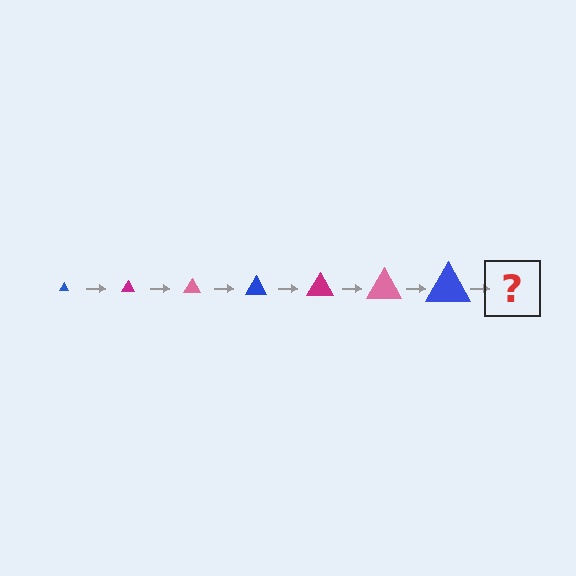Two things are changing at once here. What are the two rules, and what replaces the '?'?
The two rules are that the triangle grows larger each step and the color cycles through blue, magenta, and pink. The '?' should be a magenta triangle, larger than the previous one.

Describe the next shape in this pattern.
It should be a magenta triangle, larger than the previous one.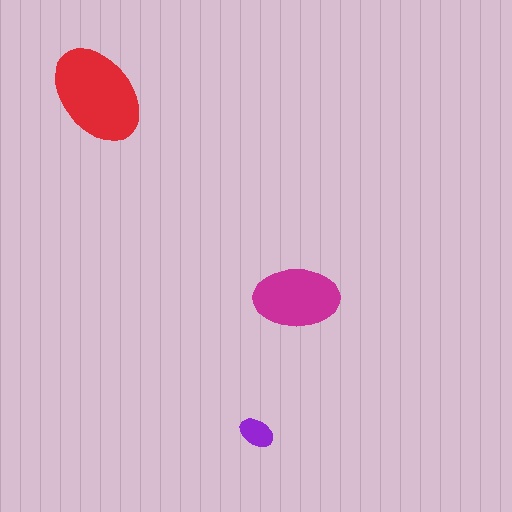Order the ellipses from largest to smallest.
the red one, the magenta one, the purple one.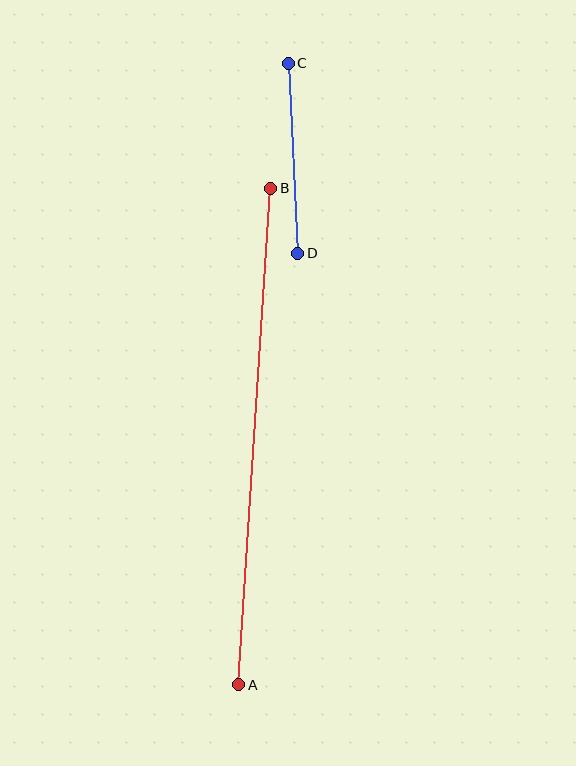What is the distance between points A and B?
The distance is approximately 498 pixels.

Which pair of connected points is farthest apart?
Points A and B are farthest apart.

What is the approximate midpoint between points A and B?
The midpoint is at approximately (255, 436) pixels.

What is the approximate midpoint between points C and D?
The midpoint is at approximately (293, 158) pixels.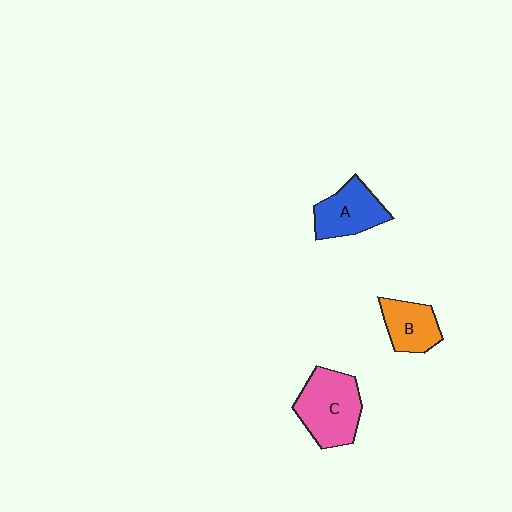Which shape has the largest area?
Shape C (pink).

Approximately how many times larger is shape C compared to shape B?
Approximately 1.6 times.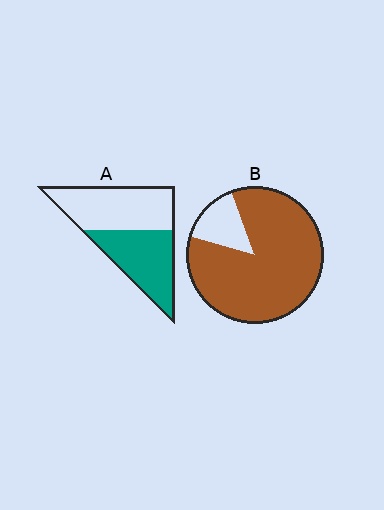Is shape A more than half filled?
Roughly half.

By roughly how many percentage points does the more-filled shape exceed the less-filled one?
By roughly 40 percentage points (B over A).